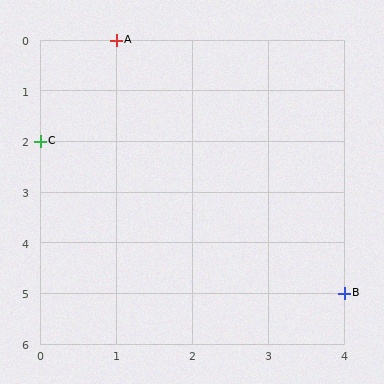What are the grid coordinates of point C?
Point C is at grid coordinates (0, 2).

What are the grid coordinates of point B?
Point B is at grid coordinates (4, 5).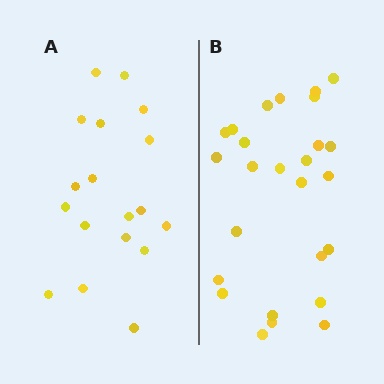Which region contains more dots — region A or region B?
Region B (the right region) has more dots.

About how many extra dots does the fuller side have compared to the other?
Region B has roughly 8 or so more dots than region A.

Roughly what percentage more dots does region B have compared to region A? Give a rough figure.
About 45% more.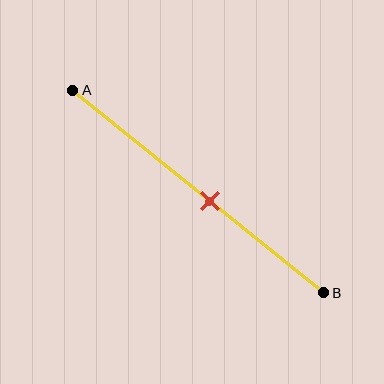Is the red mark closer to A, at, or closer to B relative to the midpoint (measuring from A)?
The red mark is closer to point B than the midpoint of segment AB.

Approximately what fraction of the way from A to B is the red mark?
The red mark is approximately 55% of the way from A to B.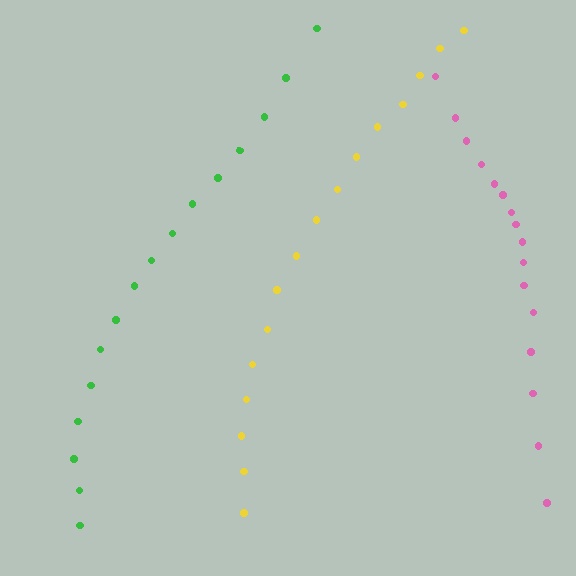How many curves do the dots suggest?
There are 3 distinct paths.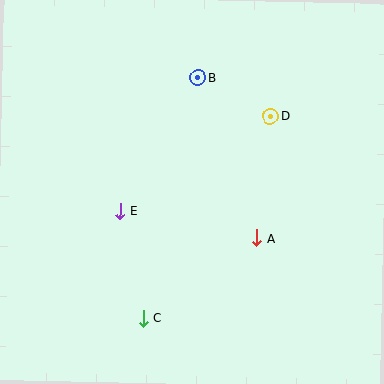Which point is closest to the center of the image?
Point E at (120, 211) is closest to the center.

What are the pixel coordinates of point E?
Point E is at (120, 211).